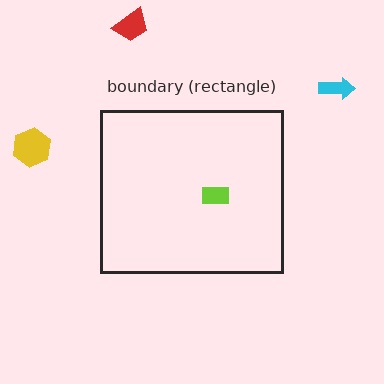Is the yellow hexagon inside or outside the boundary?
Outside.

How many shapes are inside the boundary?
1 inside, 3 outside.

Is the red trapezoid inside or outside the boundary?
Outside.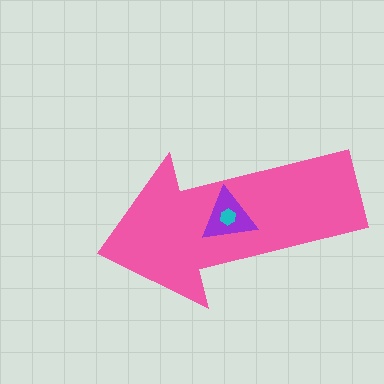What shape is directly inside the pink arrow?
The purple triangle.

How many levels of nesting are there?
3.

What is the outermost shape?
The pink arrow.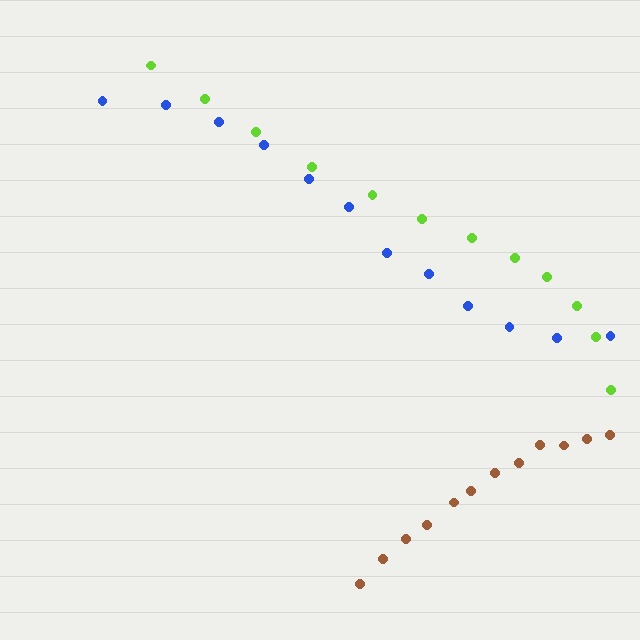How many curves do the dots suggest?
There are 3 distinct paths.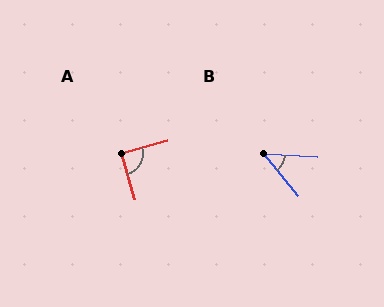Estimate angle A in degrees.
Approximately 89 degrees.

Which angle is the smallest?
B, at approximately 48 degrees.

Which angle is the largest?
A, at approximately 89 degrees.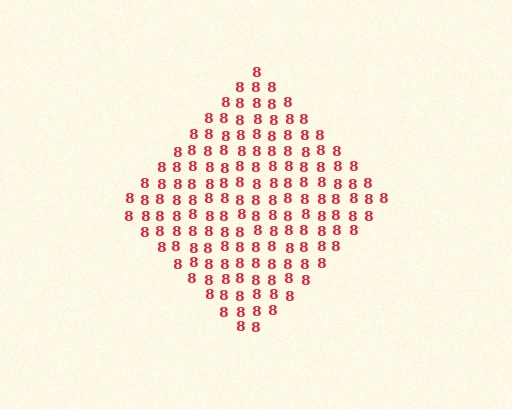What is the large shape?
The large shape is a diamond.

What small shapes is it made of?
It is made of small digit 8's.